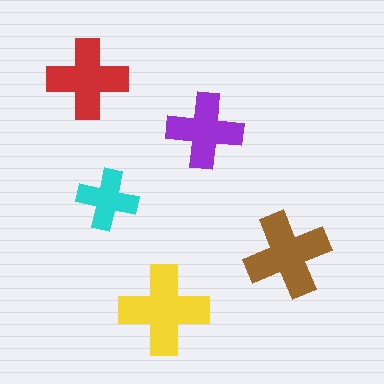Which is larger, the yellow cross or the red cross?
The yellow one.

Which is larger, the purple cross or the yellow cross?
The yellow one.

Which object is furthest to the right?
The brown cross is rightmost.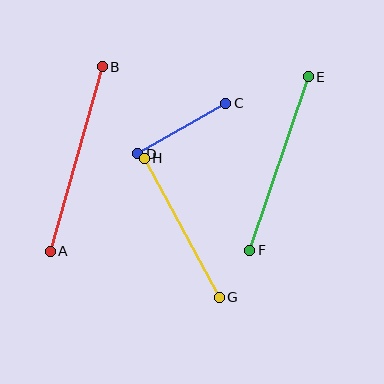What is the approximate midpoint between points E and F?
The midpoint is at approximately (279, 163) pixels.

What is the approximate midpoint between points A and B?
The midpoint is at approximately (76, 159) pixels.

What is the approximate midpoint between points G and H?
The midpoint is at approximately (182, 228) pixels.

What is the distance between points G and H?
The distance is approximately 158 pixels.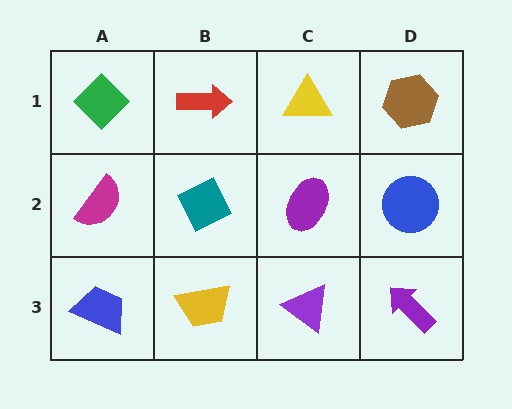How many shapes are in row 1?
4 shapes.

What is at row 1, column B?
A red arrow.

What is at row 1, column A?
A green diamond.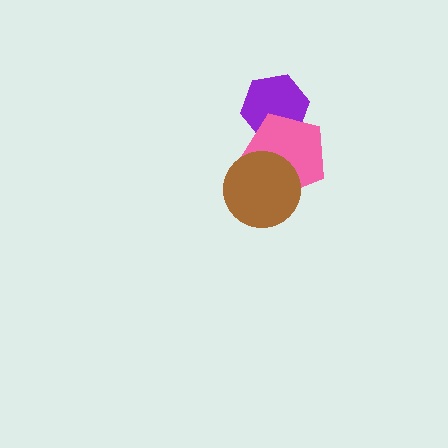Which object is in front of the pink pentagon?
The brown circle is in front of the pink pentagon.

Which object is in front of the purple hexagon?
The pink pentagon is in front of the purple hexagon.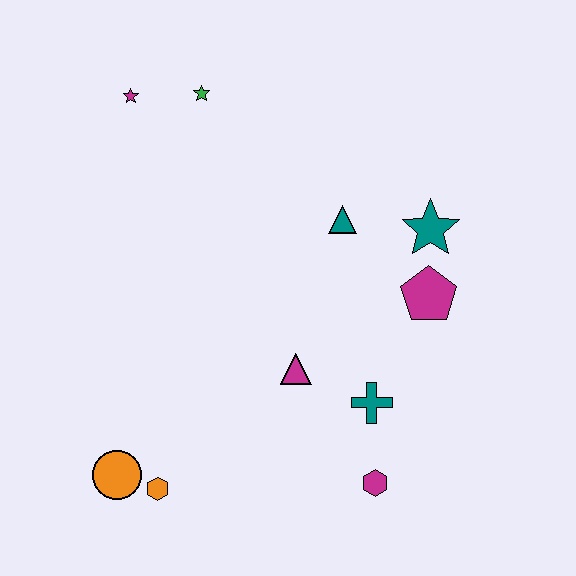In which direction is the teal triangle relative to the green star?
The teal triangle is to the right of the green star.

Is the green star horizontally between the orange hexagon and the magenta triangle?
Yes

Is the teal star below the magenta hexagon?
No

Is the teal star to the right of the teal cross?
Yes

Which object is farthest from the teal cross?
The magenta star is farthest from the teal cross.